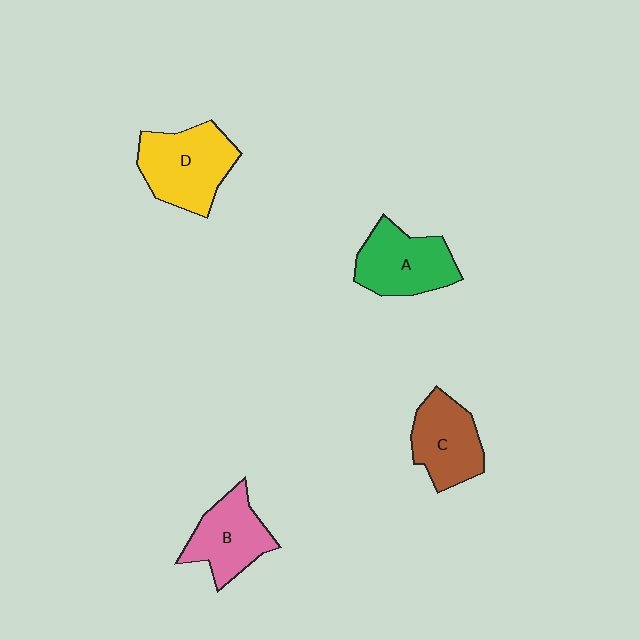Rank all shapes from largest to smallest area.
From largest to smallest: D (yellow), A (green), B (pink), C (brown).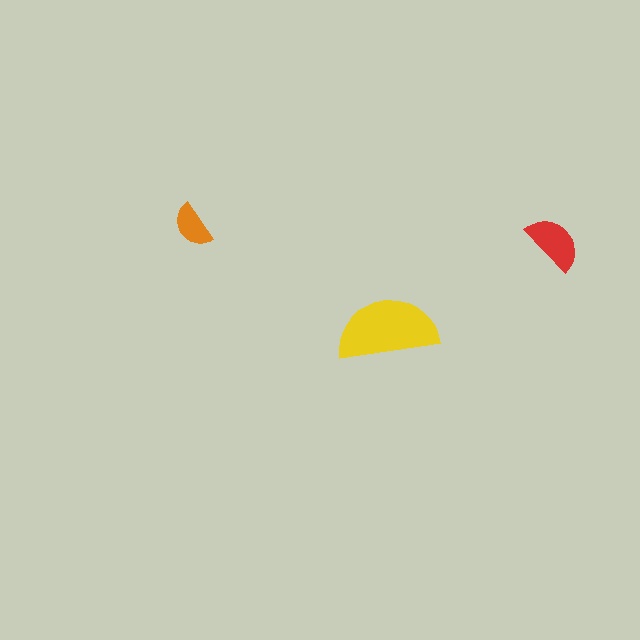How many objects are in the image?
There are 3 objects in the image.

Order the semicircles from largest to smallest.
the yellow one, the red one, the orange one.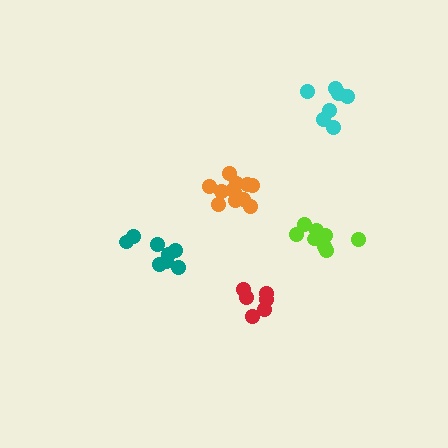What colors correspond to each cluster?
The clusters are colored: red, lime, teal, orange, cyan.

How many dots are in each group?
Group 1: 6 dots, Group 2: 8 dots, Group 3: 8 dots, Group 4: 12 dots, Group 5: 7 dots (41 total).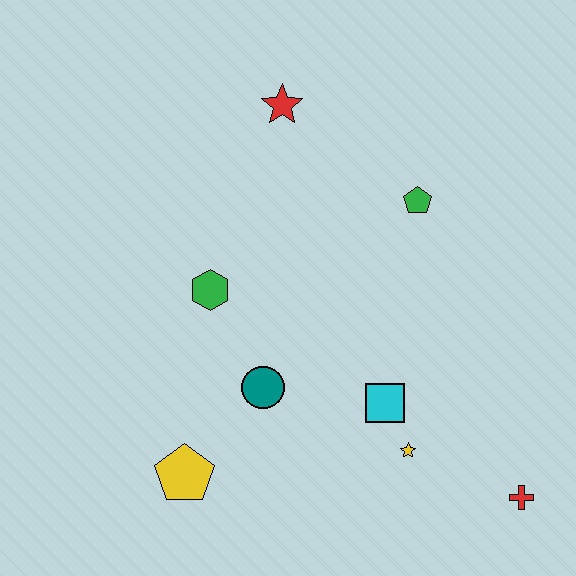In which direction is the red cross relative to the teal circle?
The red cross is to the right of the teal circle.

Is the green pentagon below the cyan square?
No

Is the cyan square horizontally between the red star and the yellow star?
Yes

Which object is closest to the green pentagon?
The red star is closest to the green pentagon.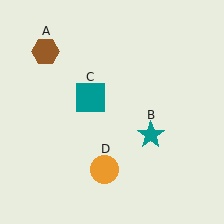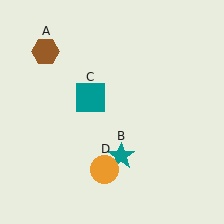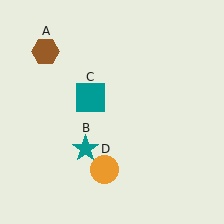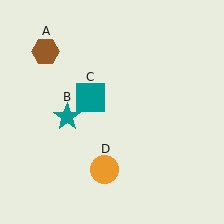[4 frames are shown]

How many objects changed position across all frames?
1 object changed position: teal star (object B).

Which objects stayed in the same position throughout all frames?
Brown hexagon (object A) and teal square (object C) and orange circle (object D) remained stationary.